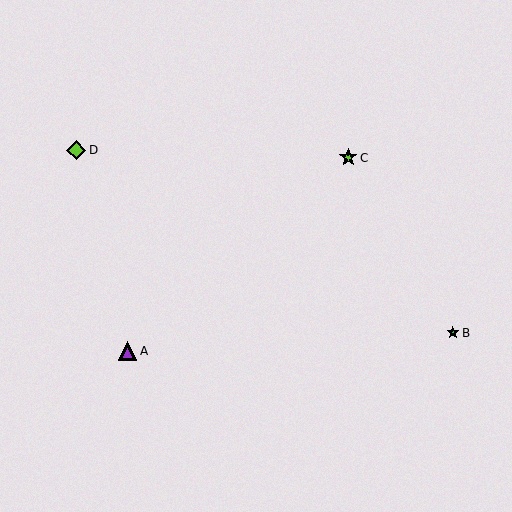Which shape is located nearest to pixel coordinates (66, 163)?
The lime diamond (labeled D) at (76, 150) is nearest to that location.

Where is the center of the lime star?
The center of the lime star is at (348, 158).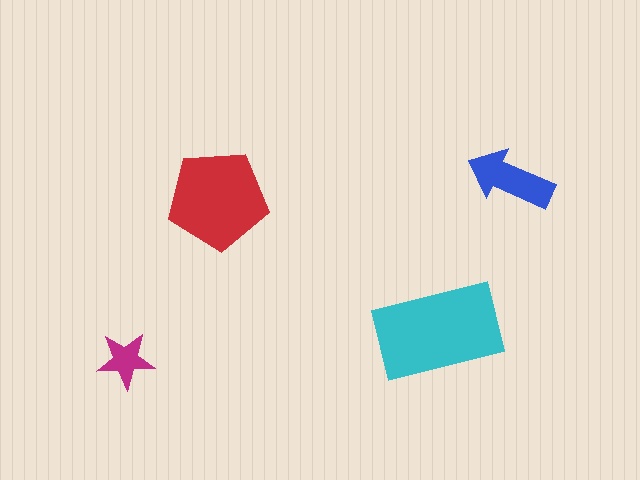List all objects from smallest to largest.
The magenta star, the blue arrow, the red pentagon, the cyan rectangle.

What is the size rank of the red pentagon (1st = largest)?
2nd.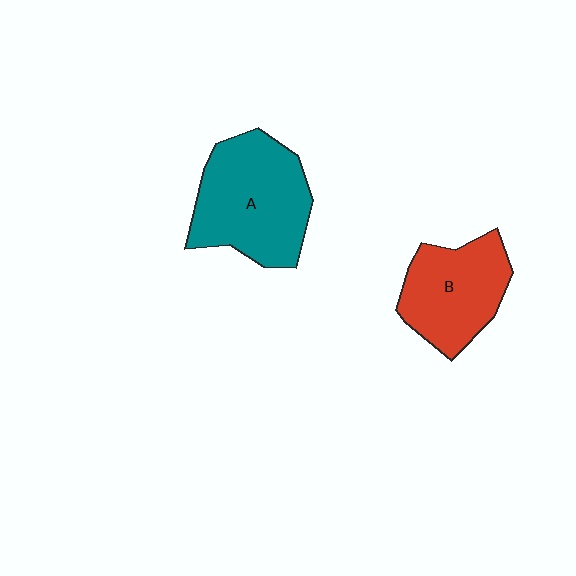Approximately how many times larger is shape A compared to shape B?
Approximately 1.3 times.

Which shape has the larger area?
Shape A (teal).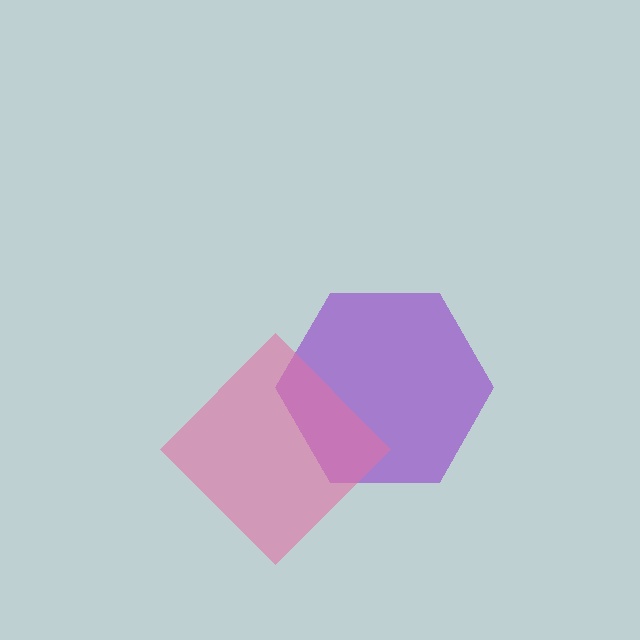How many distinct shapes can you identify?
There are 2 distinct shapes: a purple hexagon, a pink diamond.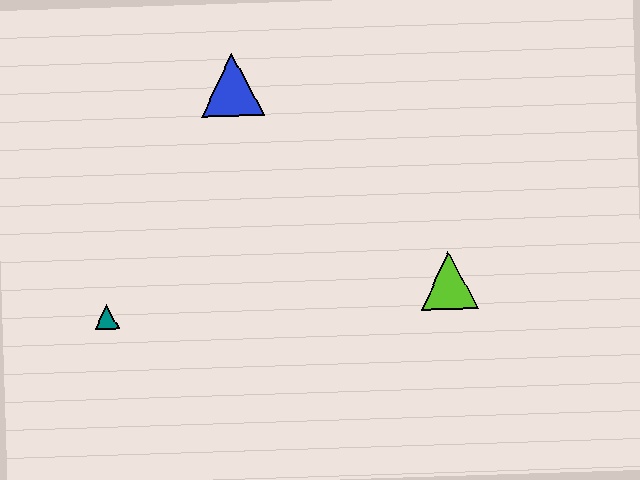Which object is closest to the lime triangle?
The blue triangle is closest to the lime triangle.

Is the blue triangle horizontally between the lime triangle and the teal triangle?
Yes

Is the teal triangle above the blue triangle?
No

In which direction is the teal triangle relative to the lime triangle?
The teal triangle is to the left of the lime triangle.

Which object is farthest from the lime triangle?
The teal triangle is farthest from the lime triangle.